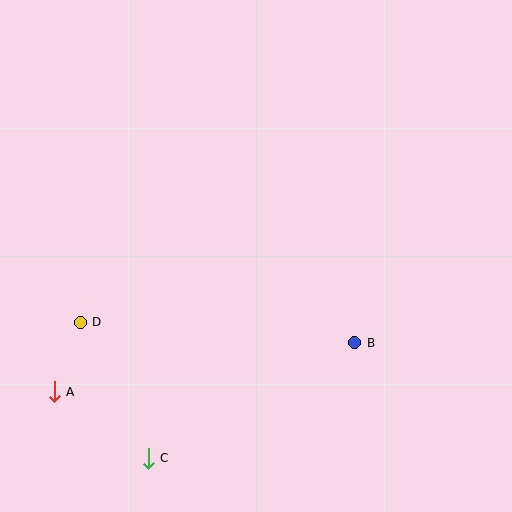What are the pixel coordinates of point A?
Point A is at (54, 392).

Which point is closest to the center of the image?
Point B at (355, 343) is closest to the center.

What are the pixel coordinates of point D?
Point D is at (80, 322).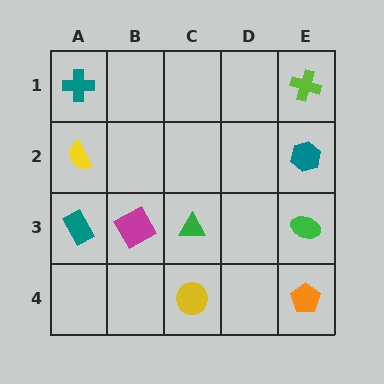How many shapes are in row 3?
4 shapes.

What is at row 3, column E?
A green ellipse.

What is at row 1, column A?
A teal cross.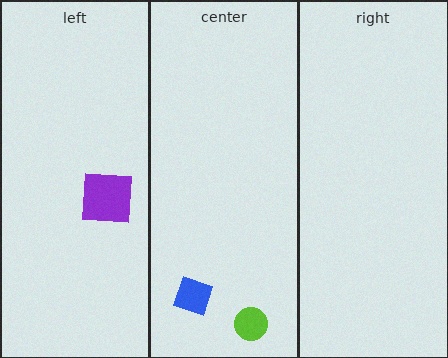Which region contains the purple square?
The left region.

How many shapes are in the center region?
2.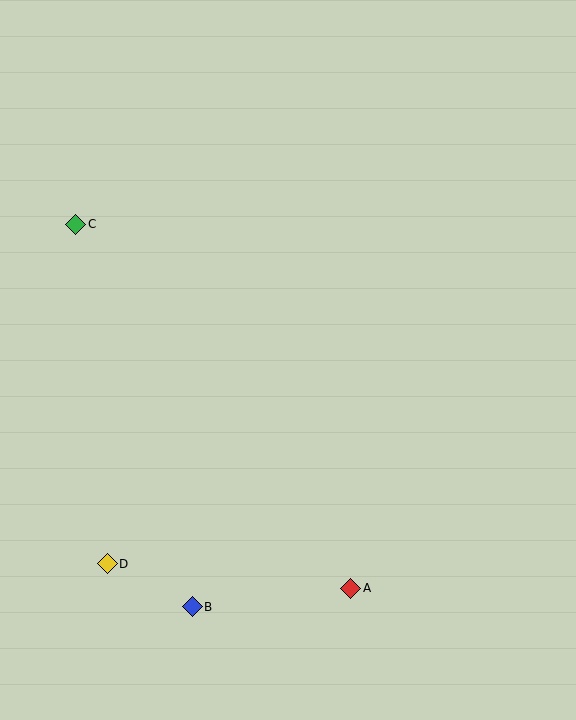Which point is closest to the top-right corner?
Point C is closest to the top-right corner.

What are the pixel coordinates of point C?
Point C is at (76, 224).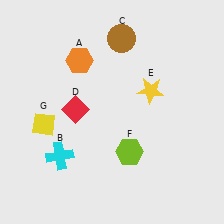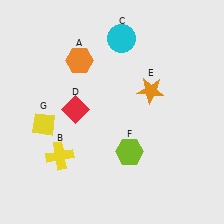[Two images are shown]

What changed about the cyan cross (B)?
In Image 1, B is cyan. In Image 2, it changed to yellow.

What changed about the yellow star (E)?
In Image 1, E is yellow. In Image 2, it changed to orange.